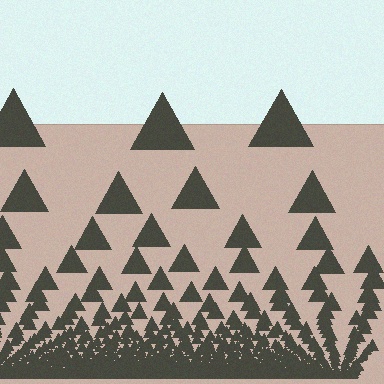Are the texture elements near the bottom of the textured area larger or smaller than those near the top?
Smaller. The gradient is inverted — elements near the bottom are smaller and denser.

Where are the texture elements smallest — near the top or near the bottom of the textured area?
Near the bottom.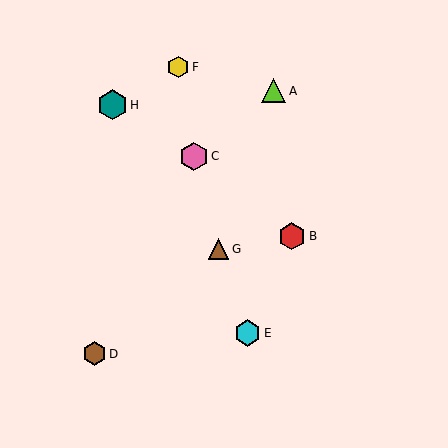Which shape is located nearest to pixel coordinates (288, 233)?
The red hexagon (labeled B) at (292, 236) is nearest to that location.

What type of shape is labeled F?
Shape F is a yellow hexagon.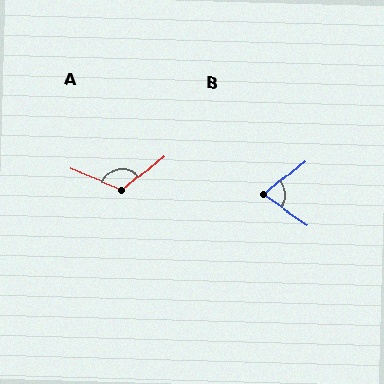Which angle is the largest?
A, at approximately 119 degrees.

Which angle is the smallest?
B, at approximately 73 degrees.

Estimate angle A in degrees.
Approximately 119 degrees.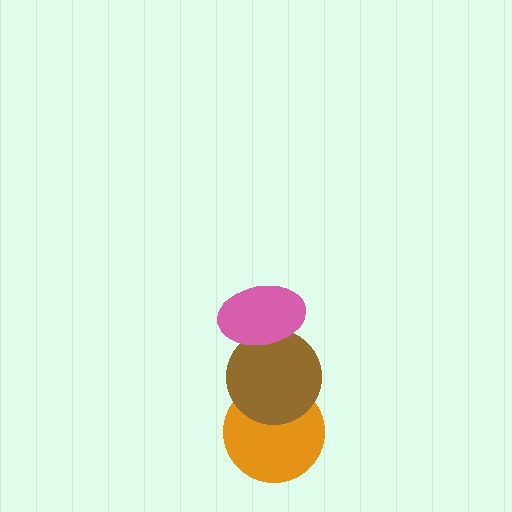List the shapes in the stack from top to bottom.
From top to bottom: the pink ellipse, the brown circle, the orange circle.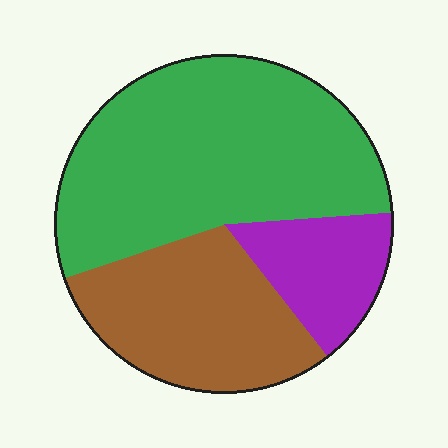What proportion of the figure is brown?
Brown covers 30% of the figure.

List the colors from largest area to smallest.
From largest to smallest: green, brown, purple.